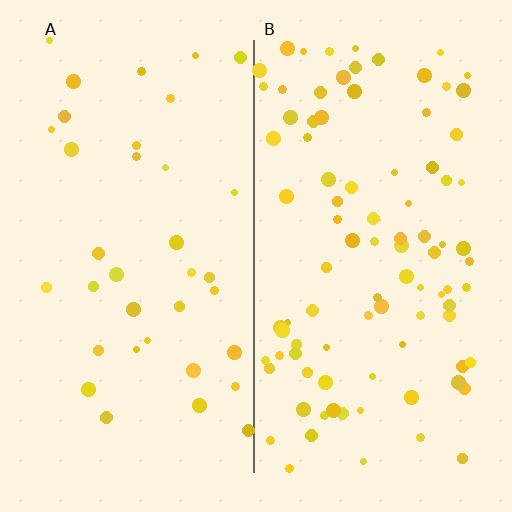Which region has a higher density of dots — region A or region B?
B (the right).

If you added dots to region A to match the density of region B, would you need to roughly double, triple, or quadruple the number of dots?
Approximately triple.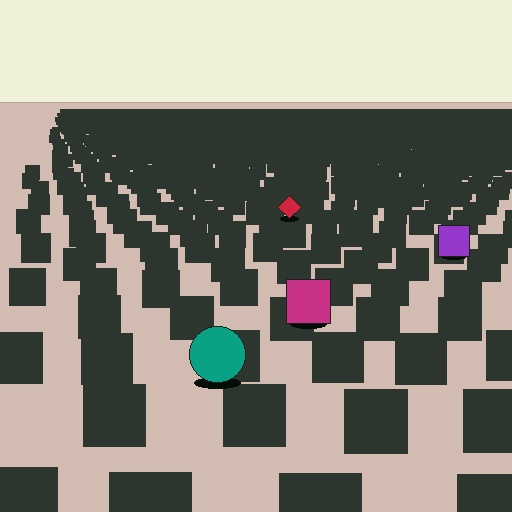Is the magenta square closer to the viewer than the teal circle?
No. The teal circle is closer — you can tell from the texture gradient: the ground texture is coarser near it.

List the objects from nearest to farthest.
From nearest to farthest: the teal circle, the magenta square, the purple square, the red diamond.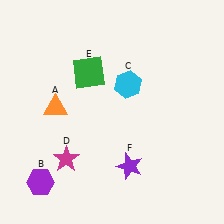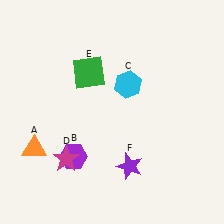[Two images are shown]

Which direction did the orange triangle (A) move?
The orange triangle (A) moved down.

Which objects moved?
The objects that moved are: the orange triangle (A), the purple hexagon (B).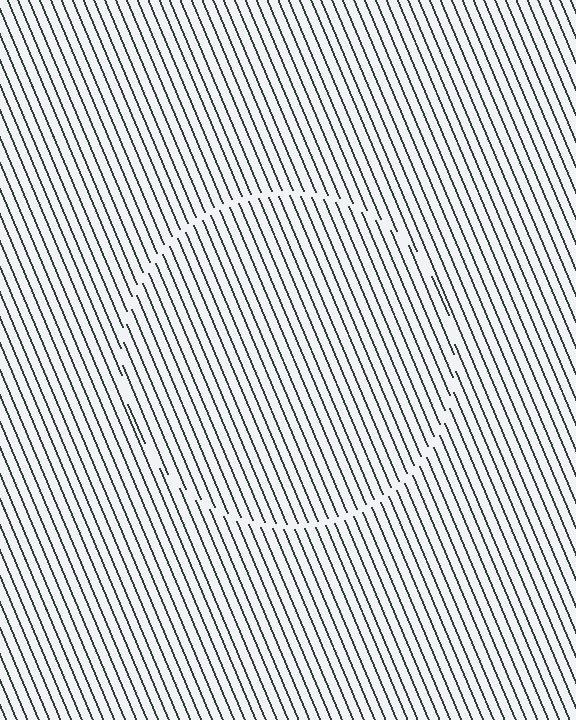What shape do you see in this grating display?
An illusory circle. The interior of the shape contains the same grating, shifted by half a period — the contour is defined by the phase discontinuity where line-ends from the inner and outer gratings abut.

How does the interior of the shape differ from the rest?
The interior of the shape contains the same grating, shifted by half a period — the contour is defined by the phase discontinuity where line-ends from the inner and outer gratings abut.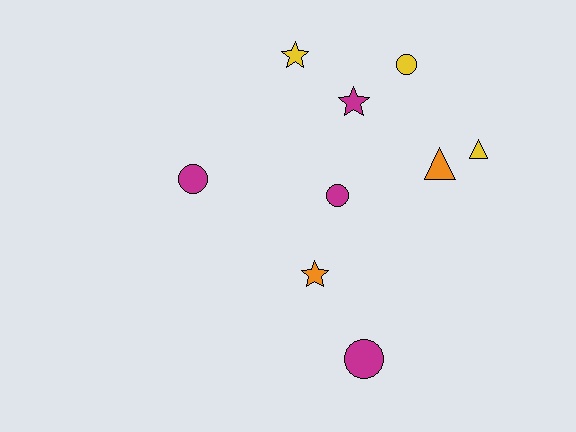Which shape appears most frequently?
Circle, with 4 objects.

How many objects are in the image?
There are 9 objects.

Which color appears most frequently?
Magenta, with 4 objects.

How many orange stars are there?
There is 1 orange star.